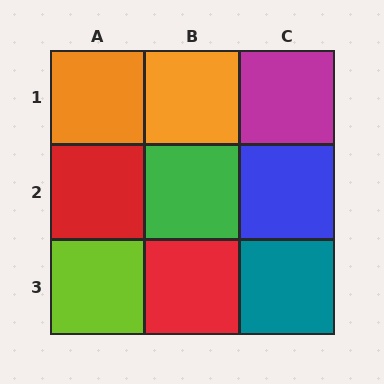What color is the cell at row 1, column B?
Orange.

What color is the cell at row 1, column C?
Magenta.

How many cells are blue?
1 cell is blue.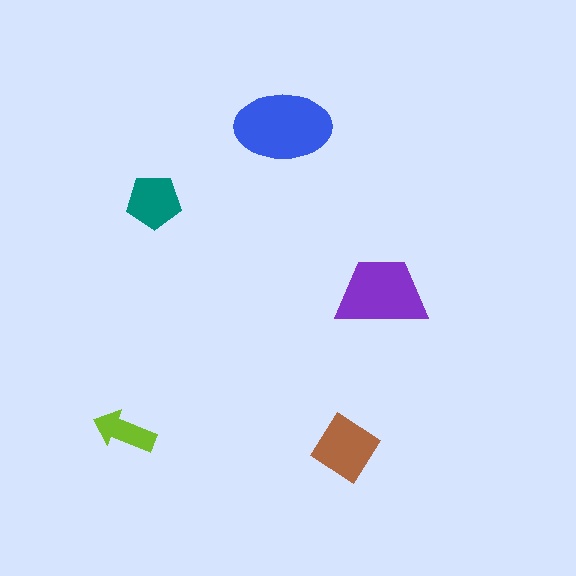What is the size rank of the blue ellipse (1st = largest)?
1st.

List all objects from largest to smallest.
The blue ellipse, the purple trapezoid, the brown diamond, the teal pentagon, the lime arrow.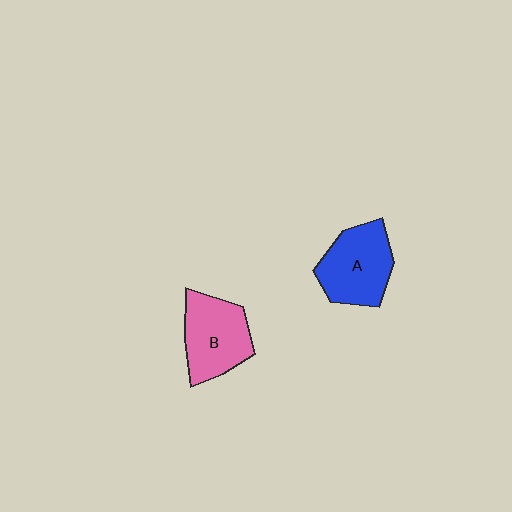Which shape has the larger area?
Shape A (blue).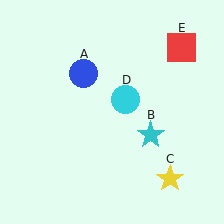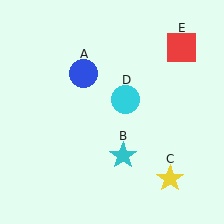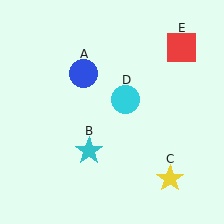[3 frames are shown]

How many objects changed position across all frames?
1 object changed position: cyan star (object B).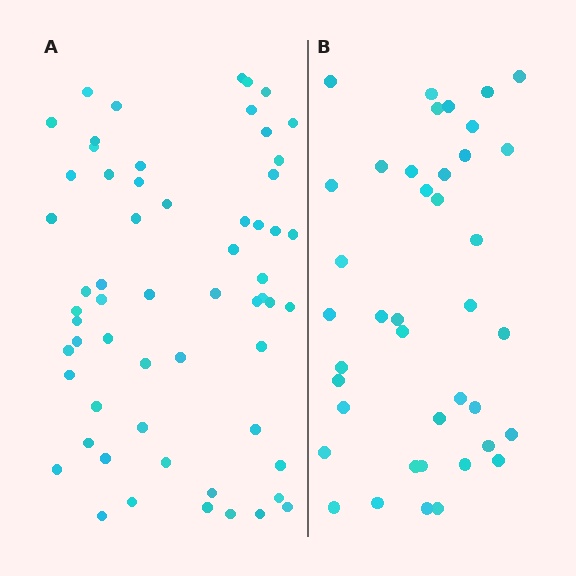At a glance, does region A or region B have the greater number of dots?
Region A (the left region) has more dots.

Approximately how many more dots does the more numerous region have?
Region A has approximately 20 more dots than region B.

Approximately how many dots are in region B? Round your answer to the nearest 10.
About 40 dots.